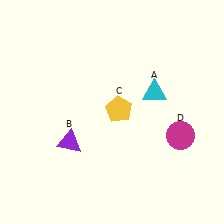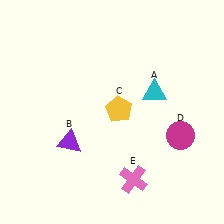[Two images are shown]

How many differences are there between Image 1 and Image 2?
There is 1 difference between the two images.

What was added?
A pink cross (E) was added in Image 2.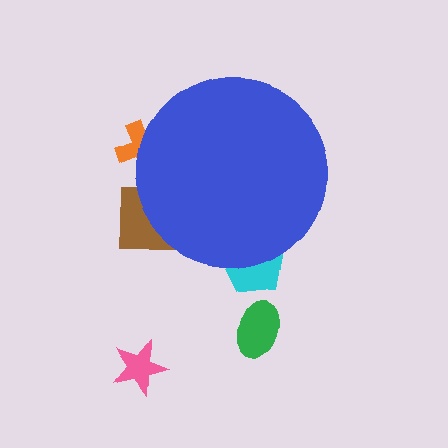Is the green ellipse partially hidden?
No, the green ellipse is fully visible.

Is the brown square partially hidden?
Yes, the brown square is partially hidden behind the blue circle.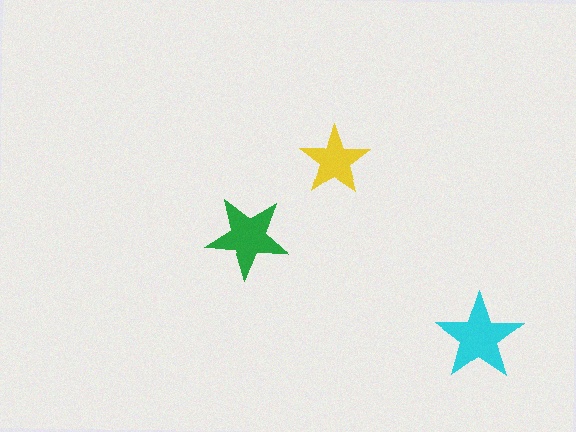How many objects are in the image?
There are 3 objects in the image.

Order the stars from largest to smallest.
the cyan one, the green one, the yellow one.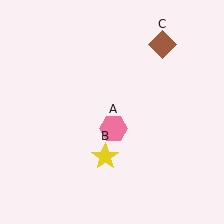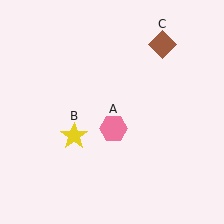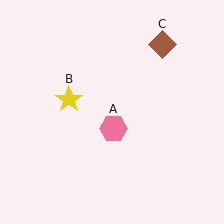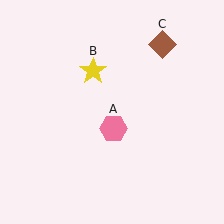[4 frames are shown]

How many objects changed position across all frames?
1 object changed position: yellow star (object B).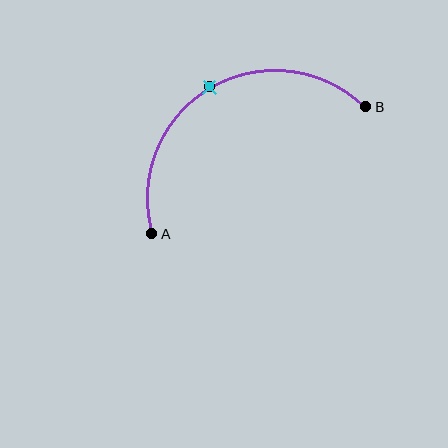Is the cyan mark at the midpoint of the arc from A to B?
Yes. The cyan mark lies on the arc at equal arc-length from both A and B — it is the arc midpoint.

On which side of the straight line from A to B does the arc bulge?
The arc bulges above the straight line connecting A and B.